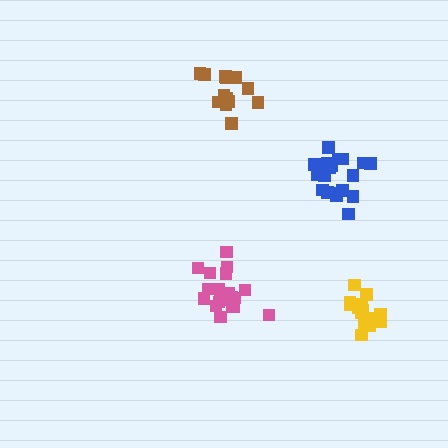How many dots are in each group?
Group 1: 20 dots, Group 2: 20 dots, Group 3: 17 dots, Group 4: 14 dots (71 total).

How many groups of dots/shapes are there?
There are 4 groups.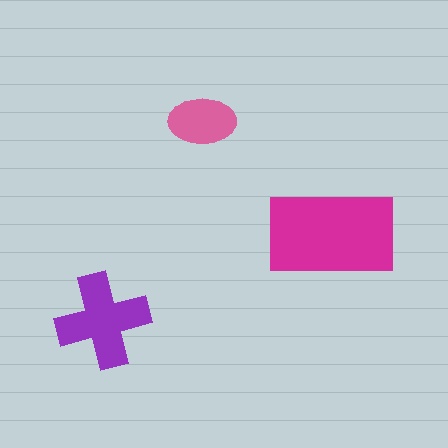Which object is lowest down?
The purple cross is bottommost.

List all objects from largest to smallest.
The magenta rectangle, the purple cross, the pink ellipse.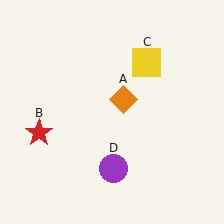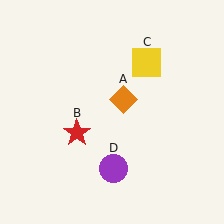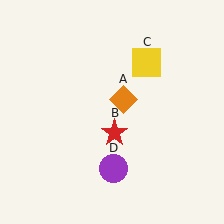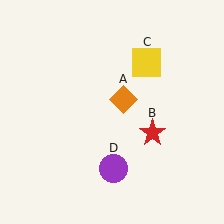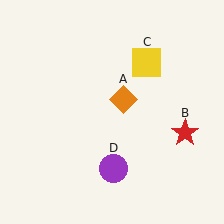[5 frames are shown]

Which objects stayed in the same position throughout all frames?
Orange diamond (object A) and yellow square (object C) and purple circle (object D) remained stationary.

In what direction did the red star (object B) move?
The red star (object B) moved right.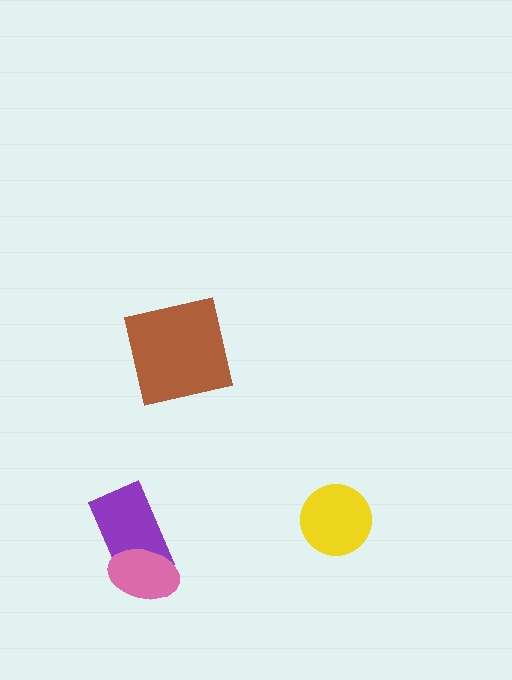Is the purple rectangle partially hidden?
Yes, it is partially covered by another shape.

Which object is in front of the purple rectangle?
The pink ellipse is in front of the purple rectangle.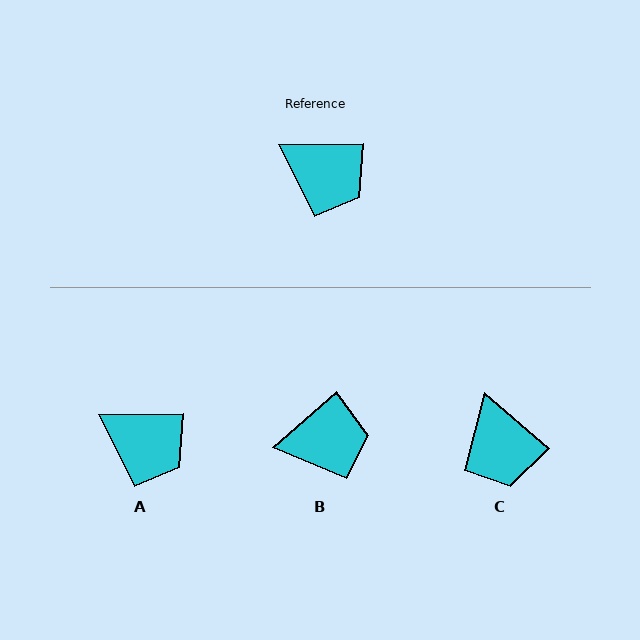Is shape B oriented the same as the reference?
No, it is off by about 41 degrees.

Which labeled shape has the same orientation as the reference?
A.